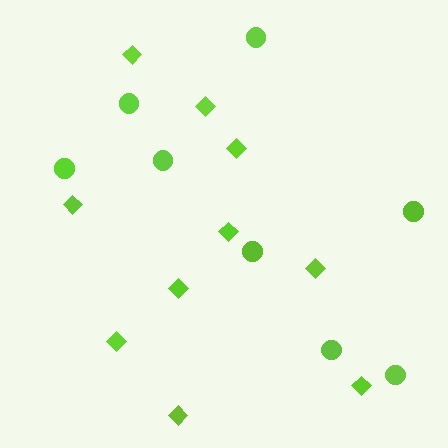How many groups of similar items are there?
There are 2 groups: one group of circles (8) and one group of diamonds (10).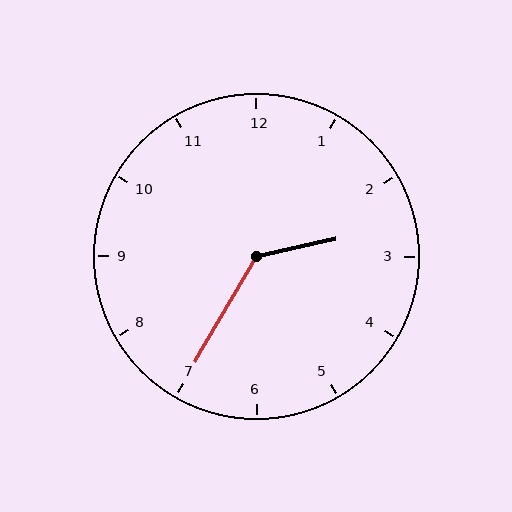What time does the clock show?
2:35.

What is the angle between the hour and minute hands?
Approximately 132 degrees.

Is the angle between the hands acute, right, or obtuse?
It is obtuse.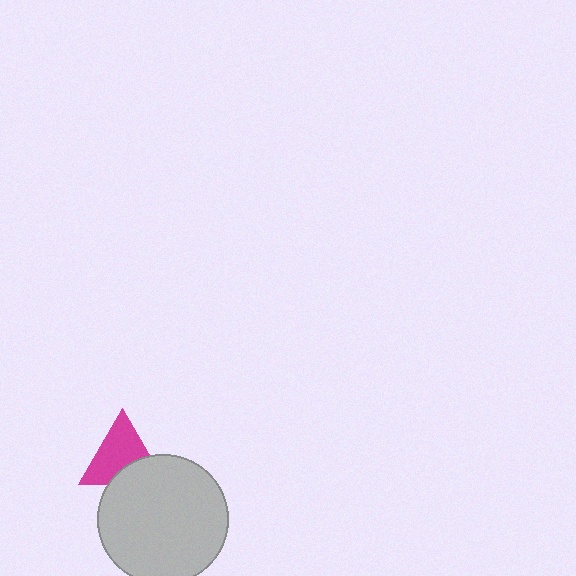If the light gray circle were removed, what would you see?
You would see the complete magenta triangle.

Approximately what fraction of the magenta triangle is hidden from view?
Roughly 32% of the magenta triangle is hidden behind the light gray circle.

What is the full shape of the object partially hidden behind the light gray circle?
The partially hidden object is a magenta triangle.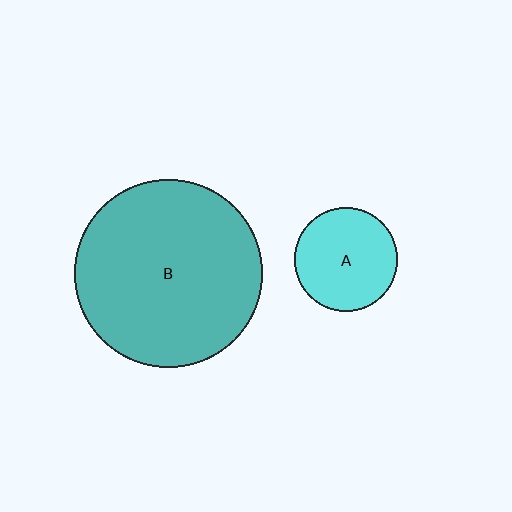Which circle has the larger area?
Circle B (teal).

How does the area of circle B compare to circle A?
Approximately 3.3 times.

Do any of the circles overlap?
No, none of the circles overlap.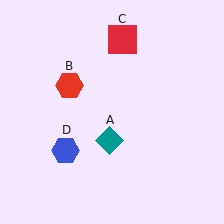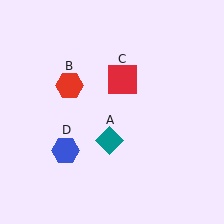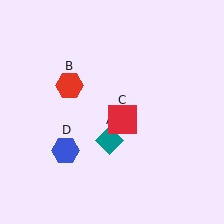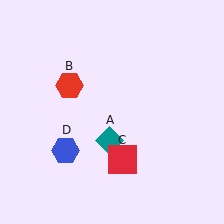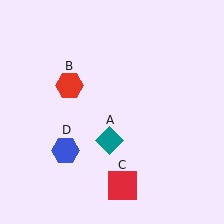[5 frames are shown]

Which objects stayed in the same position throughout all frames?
Teal diamond (object A) and red hexagon (object B) and blue hexagon (object D) remained stationary.